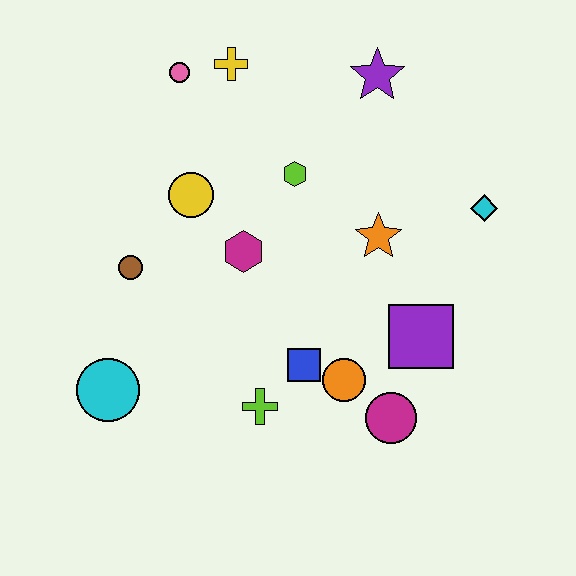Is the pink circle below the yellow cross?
Yes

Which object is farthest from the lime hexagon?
The cyan circle is farthest from the lime hexagon.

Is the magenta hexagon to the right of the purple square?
No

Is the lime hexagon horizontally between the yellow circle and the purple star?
Yes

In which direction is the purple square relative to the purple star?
The purple square is below the purple star.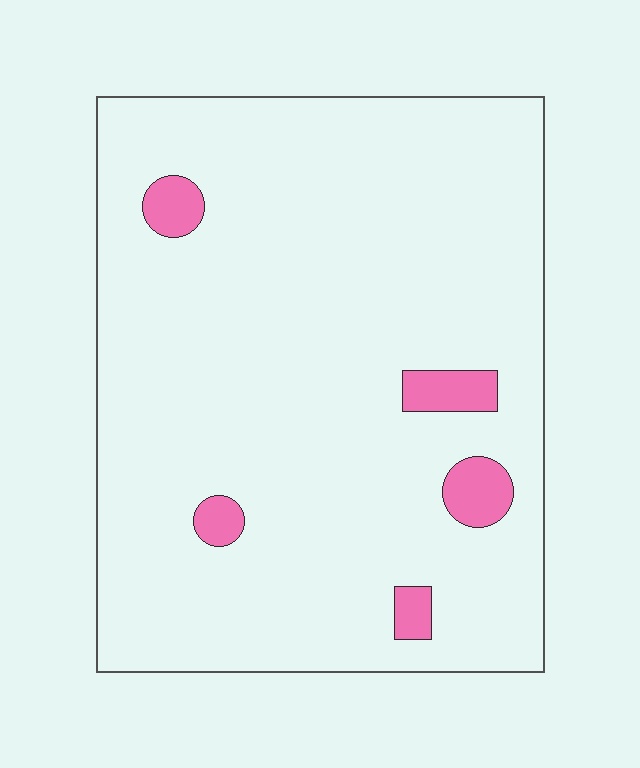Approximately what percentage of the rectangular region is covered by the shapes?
Approximately 5%.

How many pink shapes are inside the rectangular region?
5.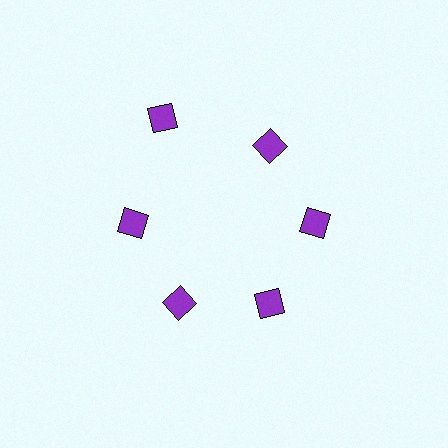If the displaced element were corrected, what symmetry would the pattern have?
It would have 6-fold rotational symmetry — the pattern would map onto itself every 60 degrees.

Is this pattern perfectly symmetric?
No. The 6 purple diamonds are arranged in a ring, but one element near the 11 o'clock position is pushed outward from the center, breaking the 6-fold rotational symmetry.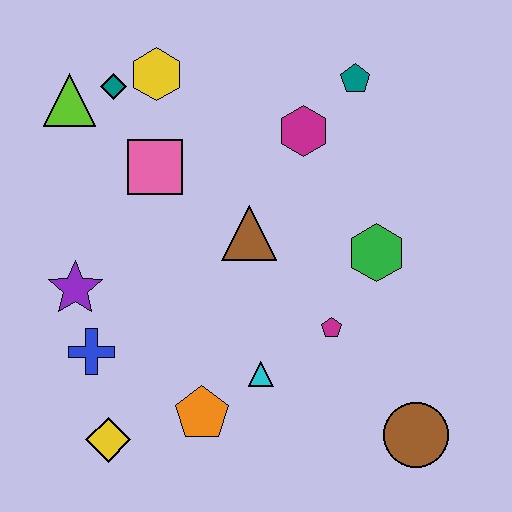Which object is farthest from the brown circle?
The lime triangle is farthest from the brown circle.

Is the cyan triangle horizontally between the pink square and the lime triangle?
No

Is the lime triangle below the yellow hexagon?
Yes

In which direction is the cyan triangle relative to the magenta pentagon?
The cyan triangle is to the left of the magenta pentagon.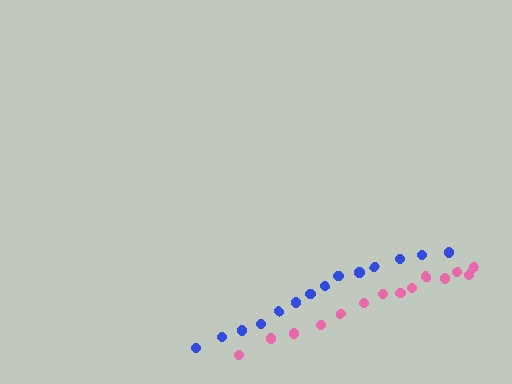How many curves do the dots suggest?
There are 2 distinct paths.